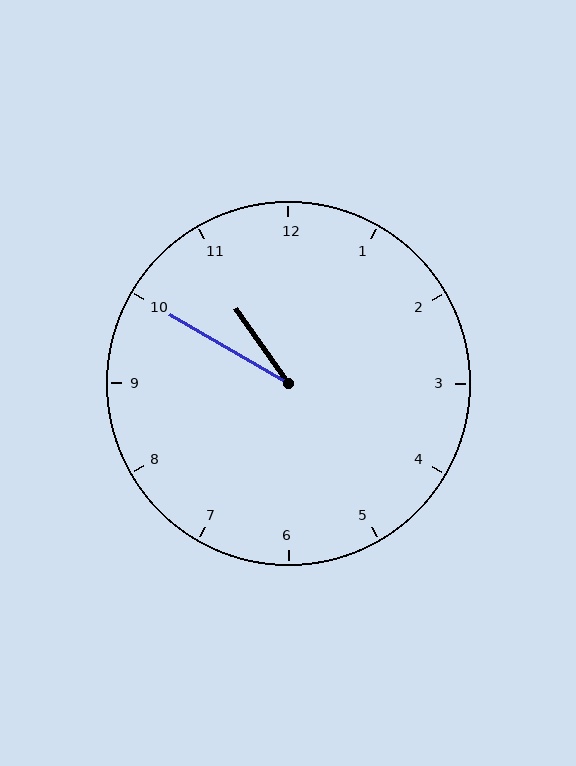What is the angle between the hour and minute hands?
Approximately 25 degrees.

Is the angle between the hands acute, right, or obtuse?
It is acute.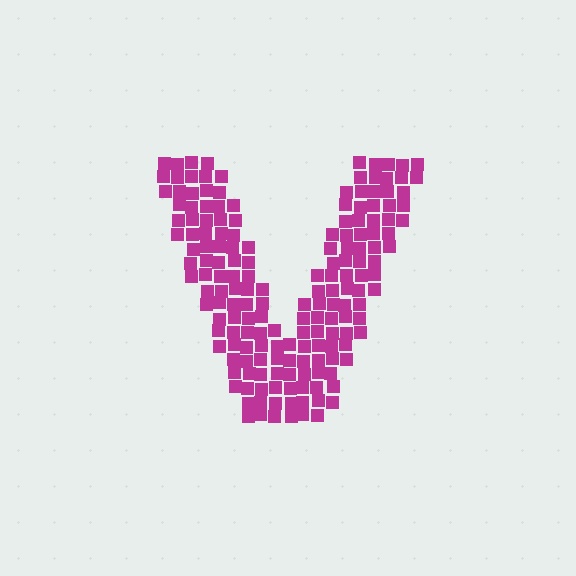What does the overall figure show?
The overall figure shows the letter V.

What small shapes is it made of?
It is made of small squares.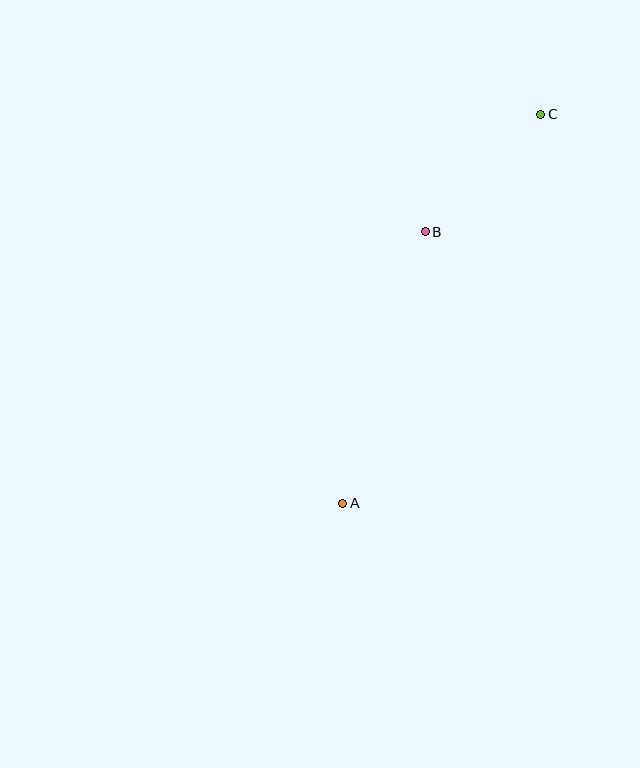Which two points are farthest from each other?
Points A and C are farthest from each other.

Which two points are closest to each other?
Points B and C are closest to each other.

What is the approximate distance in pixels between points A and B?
The distance between A and B is approximately 284 pixels.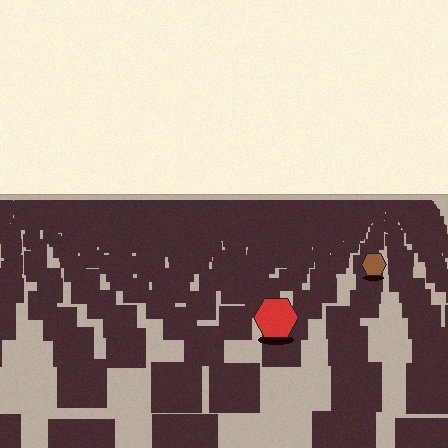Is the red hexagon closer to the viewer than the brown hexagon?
Yes. The red hexagon is closer — you can tell from the texture gradient: the ground texture is coarser near it.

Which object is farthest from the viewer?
The brown hexagon is farthest from the viewer. It appears smaller and the ground texture around it is denser.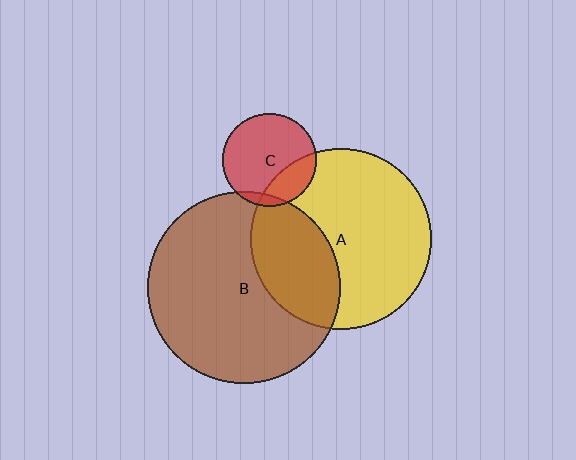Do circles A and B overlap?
Yes.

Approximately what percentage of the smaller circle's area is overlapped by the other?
Approximately 30%.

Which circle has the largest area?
Circle B (brown).